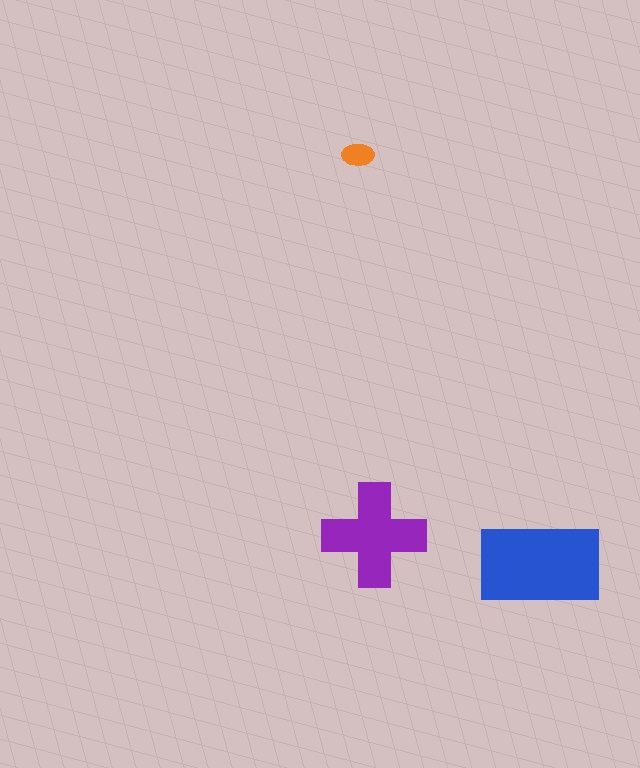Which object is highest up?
The orange ellipse is topmost.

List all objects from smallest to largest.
The orange ellipse, the purple cross, the blue rectangle.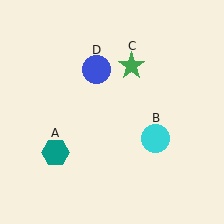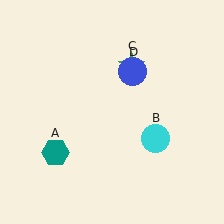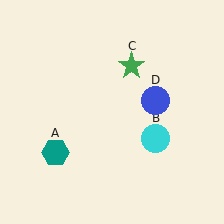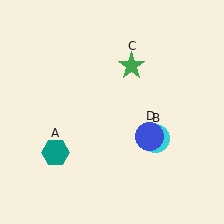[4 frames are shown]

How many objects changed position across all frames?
1 object changed position: blue circle (object D).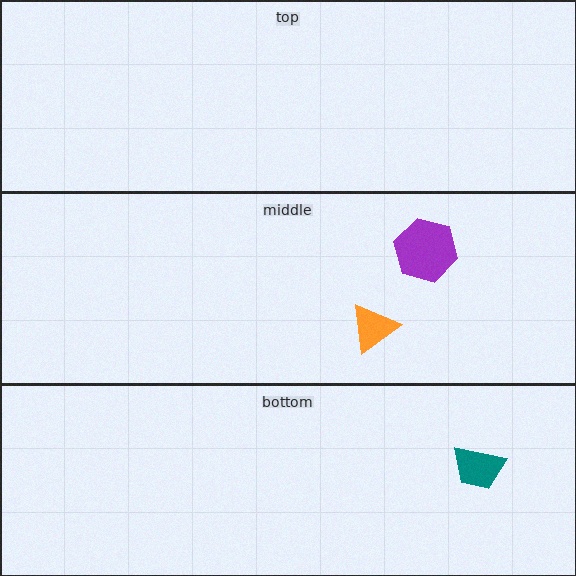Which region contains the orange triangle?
The middle region.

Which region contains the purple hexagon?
The middle region.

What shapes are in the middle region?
The purple hexagon, the orange triangle.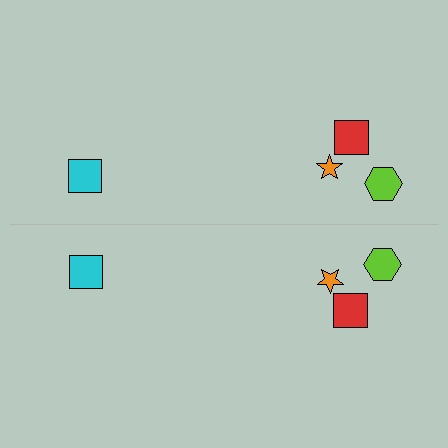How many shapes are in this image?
There are 8 shapes in this image.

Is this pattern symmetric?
Yes, this pattern has bilateral (reflection) symmetry.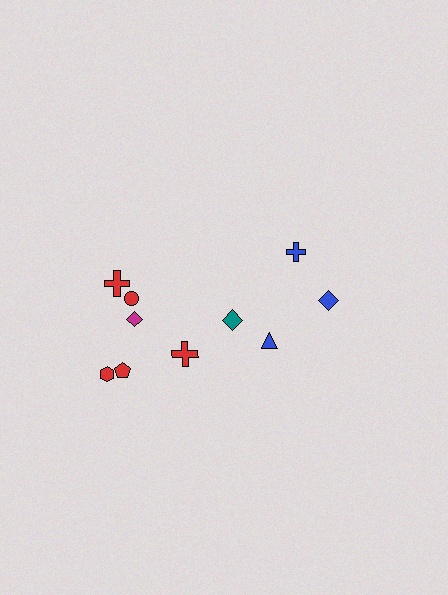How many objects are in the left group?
There are 6 objects.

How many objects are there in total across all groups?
There are 10 objects.